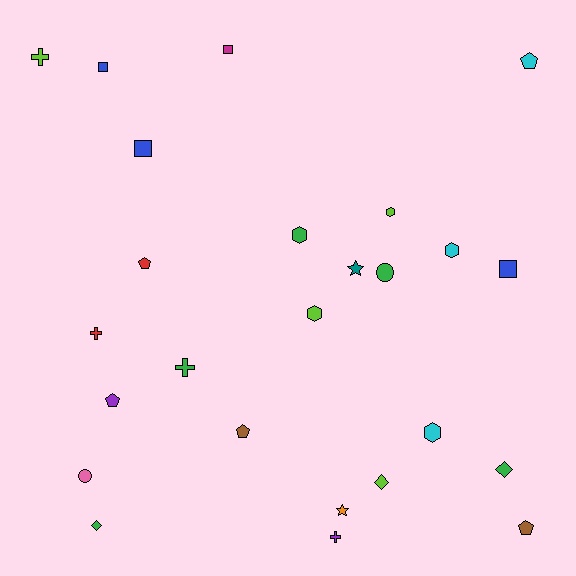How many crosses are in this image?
There are 4 crosses.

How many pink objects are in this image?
There is 1 pink object.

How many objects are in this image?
There are 25 objects.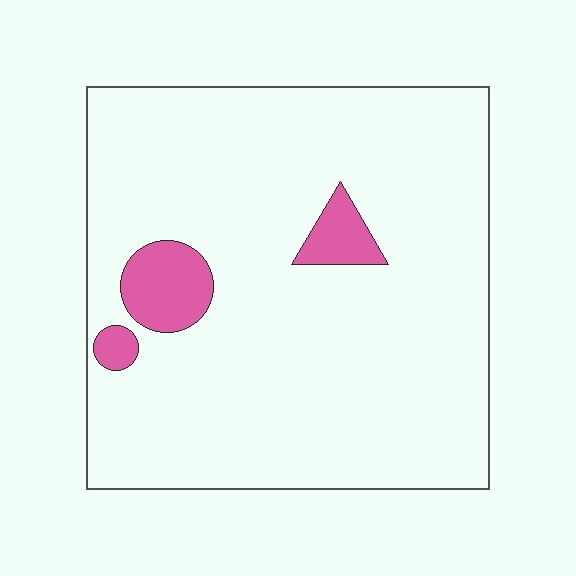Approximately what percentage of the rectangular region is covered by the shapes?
Approximately 10%.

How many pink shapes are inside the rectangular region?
3.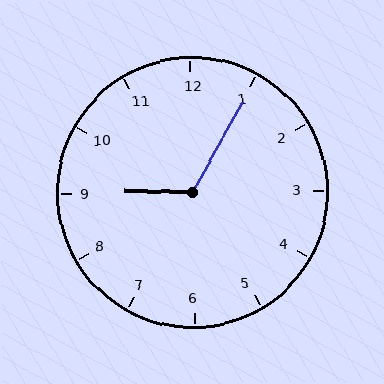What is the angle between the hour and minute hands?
Approximately 118 degrees.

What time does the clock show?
9:05.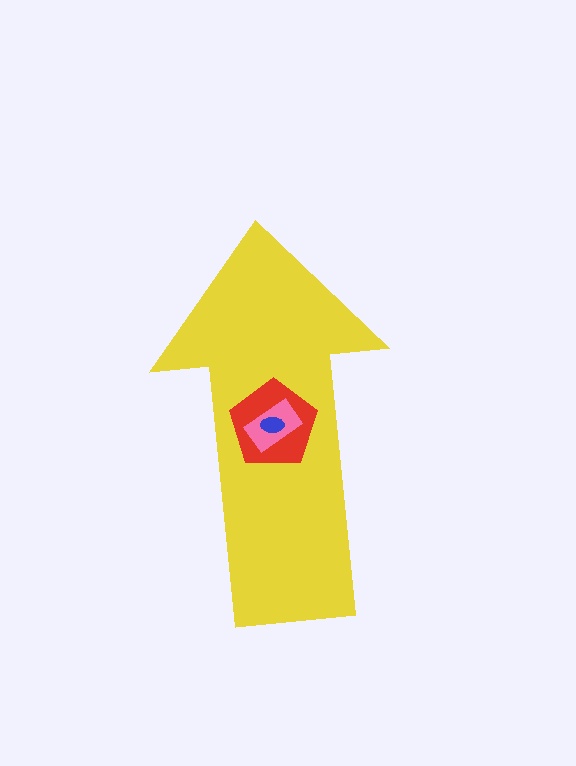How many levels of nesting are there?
4.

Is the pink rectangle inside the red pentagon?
Yes.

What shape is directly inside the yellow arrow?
The red pentagon.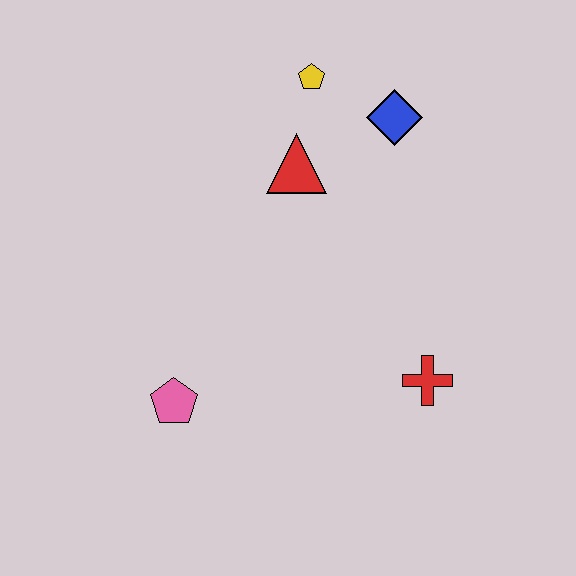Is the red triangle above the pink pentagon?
Yes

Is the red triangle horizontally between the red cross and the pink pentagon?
Yes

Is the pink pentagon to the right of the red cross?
No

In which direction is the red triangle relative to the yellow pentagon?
The red triangle is below the yellow pentagon.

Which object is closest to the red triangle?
The yellow pentagon is closest to the red triangle.